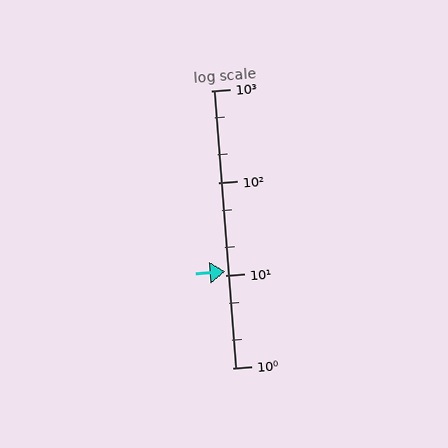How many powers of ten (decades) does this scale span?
The scale spans 3 decades, from 1 to 1000.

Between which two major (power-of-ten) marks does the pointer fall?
The pointer is between 10 and 100.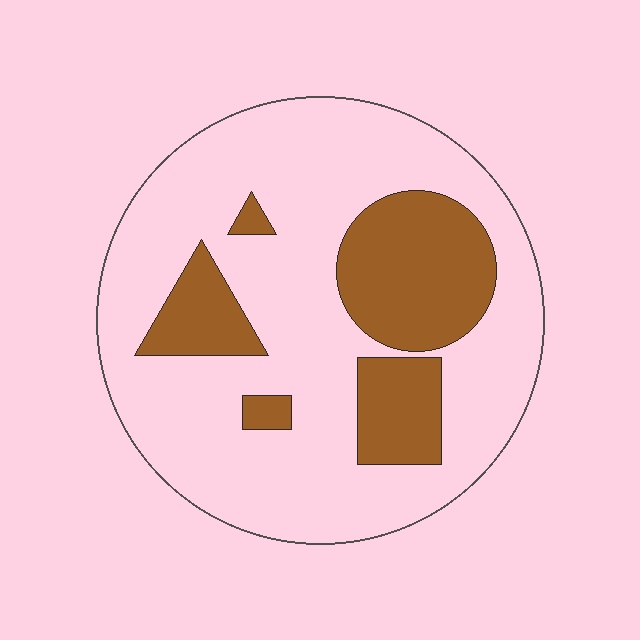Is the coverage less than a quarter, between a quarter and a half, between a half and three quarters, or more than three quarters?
Between a quarter and a half.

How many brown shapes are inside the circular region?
5.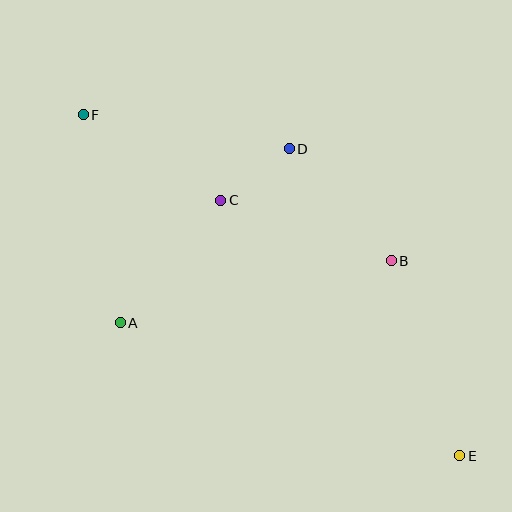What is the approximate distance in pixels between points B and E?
The distance between B and E is approximately 207 pixels.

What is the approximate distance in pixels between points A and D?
The distance between A and D is approximately 243 pixels.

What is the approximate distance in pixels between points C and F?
The distance between C and F is approximately 162 pixels.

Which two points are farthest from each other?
Points E and F are farthest from each other.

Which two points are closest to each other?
Points C and D are closest to each other.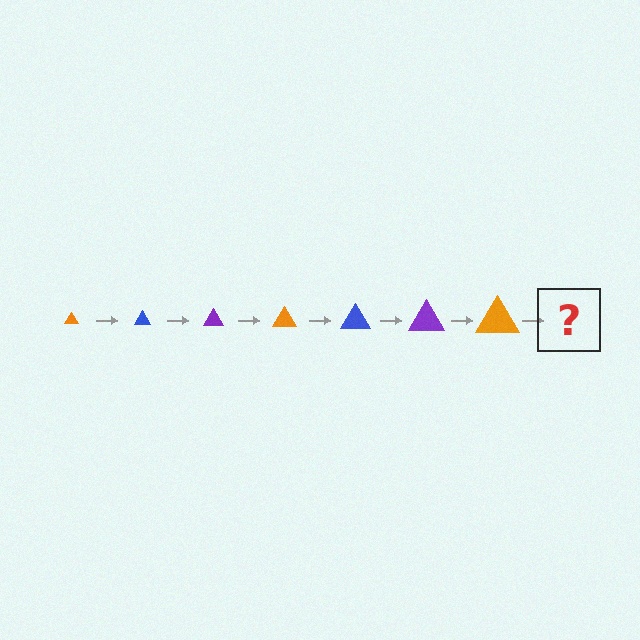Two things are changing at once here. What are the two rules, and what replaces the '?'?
The two rules are that the triangle grows larger each step and the color cycles through orange, blue, and purple. The '?' should be a blue triangle, larger than the previous one.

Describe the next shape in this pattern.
It should be a blue triangle, larger than the previous one.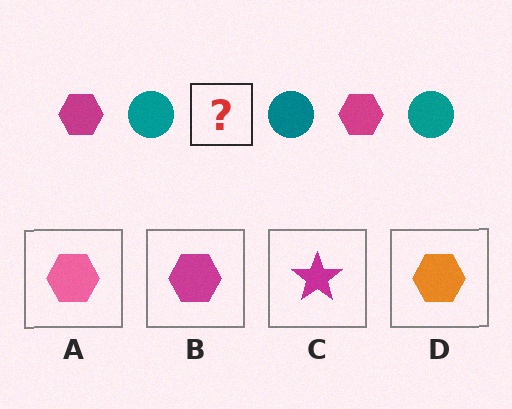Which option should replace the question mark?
Option B.